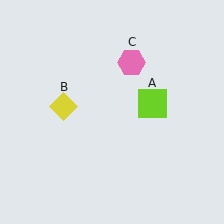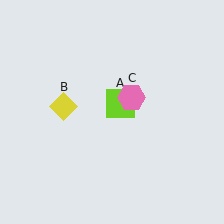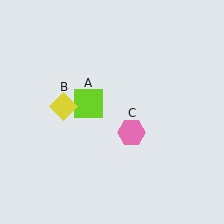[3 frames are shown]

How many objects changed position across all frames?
2 objects changed position: lime square (object A), pink hexagon (object C).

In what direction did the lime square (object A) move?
The lime square (object A) moved left.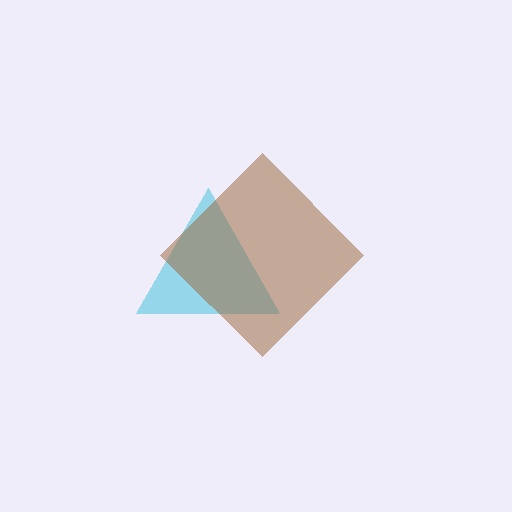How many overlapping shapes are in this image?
There are 2 overlapping shapes in the image.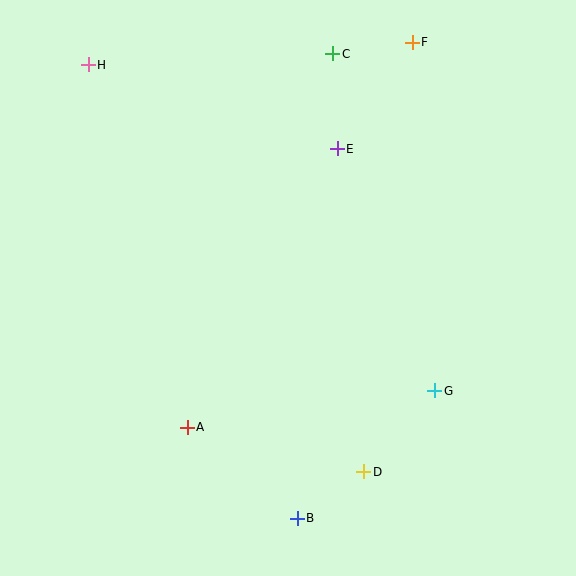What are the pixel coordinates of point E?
Point E is at (337, 149).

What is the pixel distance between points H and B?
The distance between H and B is 499 pixels.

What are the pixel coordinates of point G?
Point G is at (435, 391).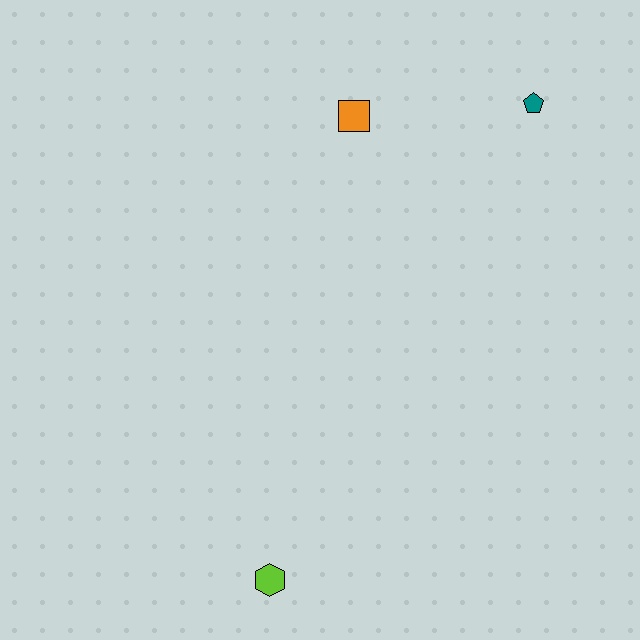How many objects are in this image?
There are 3 objects.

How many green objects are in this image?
There are no green objects.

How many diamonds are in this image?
There are no diamonds.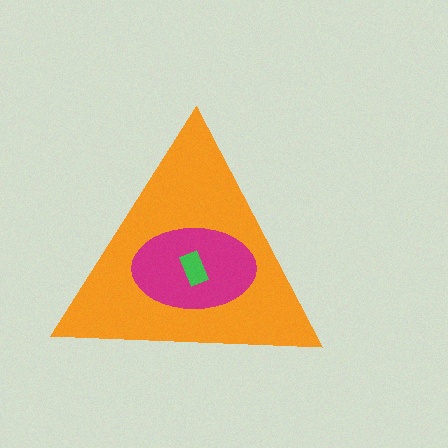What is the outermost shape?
The orange triangle.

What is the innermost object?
The green rectangle.